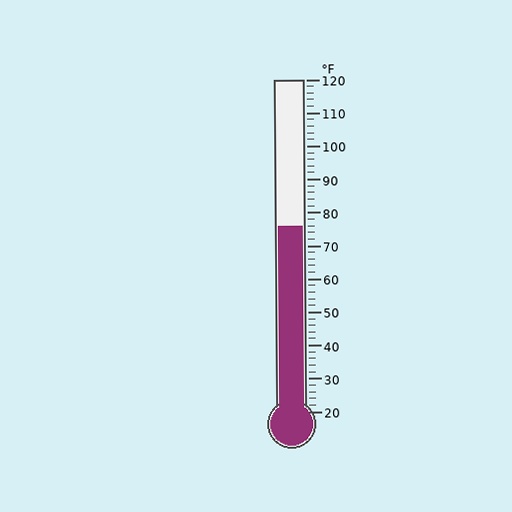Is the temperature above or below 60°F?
The temperature is above 60°F.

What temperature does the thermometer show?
The thermometer shows approximately 76°F.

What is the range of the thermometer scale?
The thermometer scale ranges from 20°F to 120°F.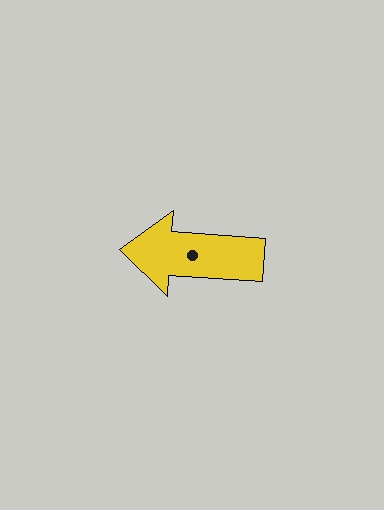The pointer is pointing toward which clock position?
Roughly 9 o'clock.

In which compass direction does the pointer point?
West.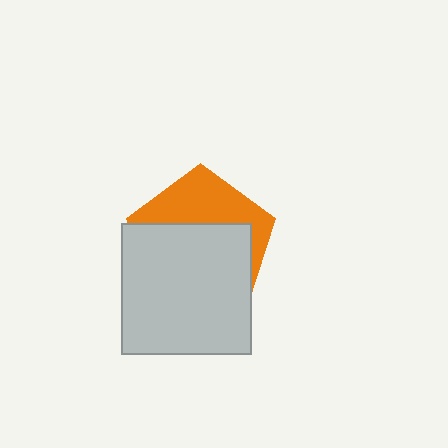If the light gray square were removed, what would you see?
You would see the complete orange pentagon.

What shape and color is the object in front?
The object in front is a light gray square.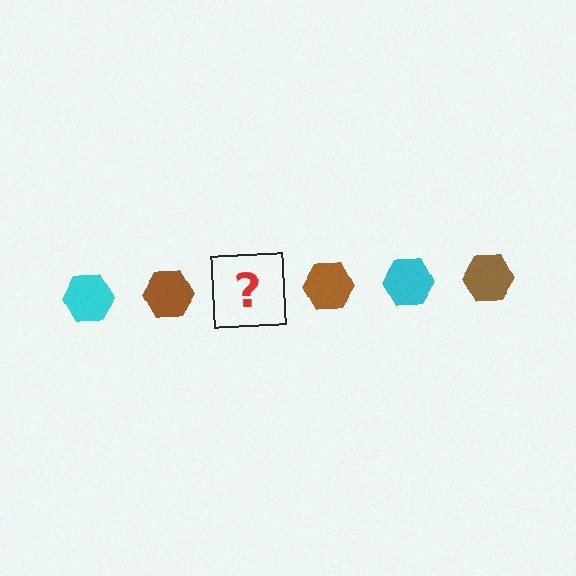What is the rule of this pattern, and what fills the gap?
The rule is that the pattern cycles through cyan, brown hexagons. The gap should be filled with a cyan hexagon.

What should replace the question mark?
The question mark should be replaced with a cyan hexagon.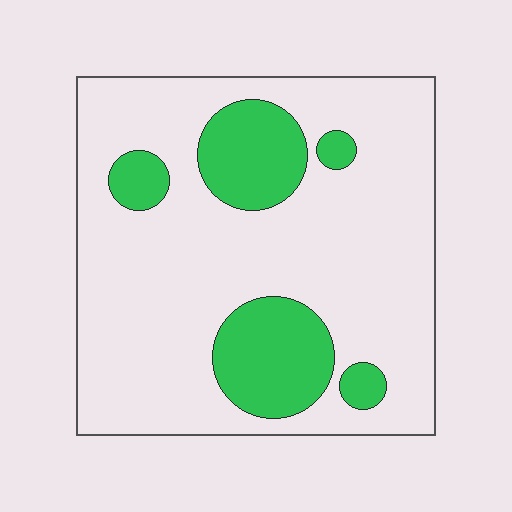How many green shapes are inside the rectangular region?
5.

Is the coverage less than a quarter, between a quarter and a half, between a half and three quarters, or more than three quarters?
Less than a quarter.